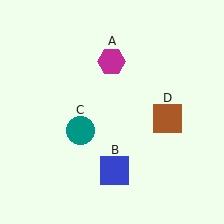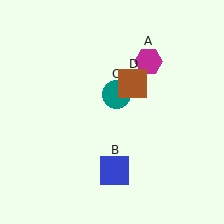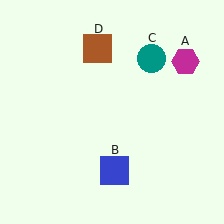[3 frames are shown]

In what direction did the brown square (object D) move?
The brown square (object D) moved up and to the left.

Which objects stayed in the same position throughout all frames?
Blue square (object B) remained stationary.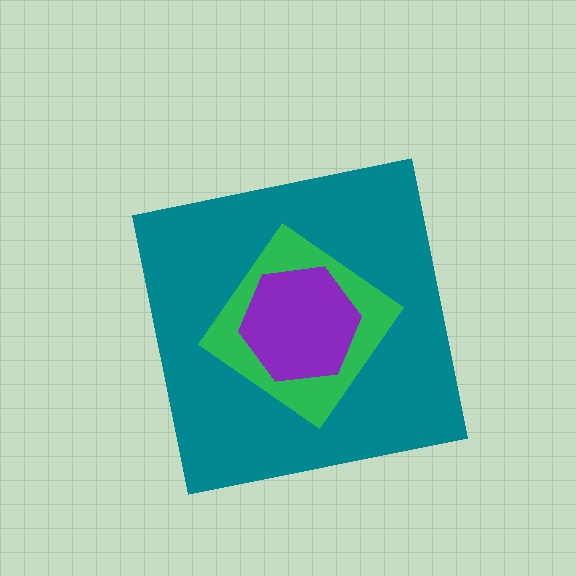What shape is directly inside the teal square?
The green diamond.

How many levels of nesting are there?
3.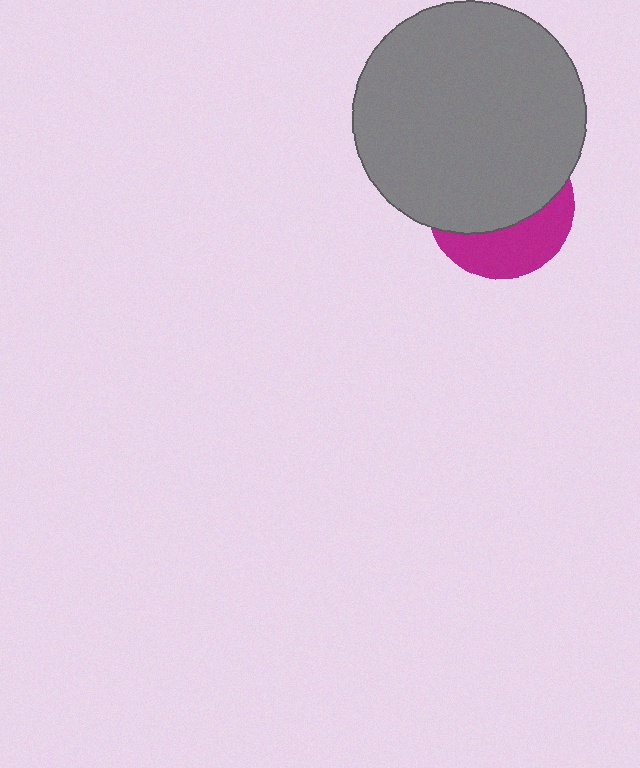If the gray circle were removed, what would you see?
You would see the complete magenta circle.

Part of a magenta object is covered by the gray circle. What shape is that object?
It is a circle.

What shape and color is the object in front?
The object in front is a gray circle.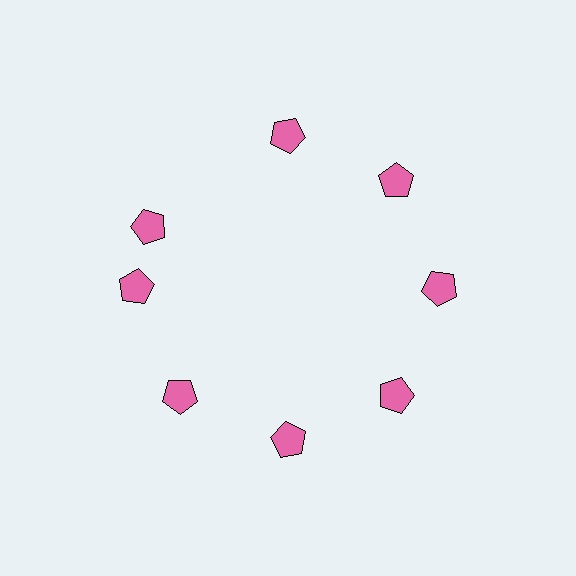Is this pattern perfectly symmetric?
No. The 8 pink pentagons are arranged in a ring, but one element near the 10 o'clock position is rotated out of alignment along the ring, breaking the 8-fold rotational symmetry.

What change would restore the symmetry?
The symmetry would be restored by rotating it back into even spacing with its neighbors so that all 8 pentagons sit at equal angles and equal distance from the center.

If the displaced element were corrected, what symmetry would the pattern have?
It would have 8-fold rotational symmetry — the pattern would map onto itself every 45 degrees.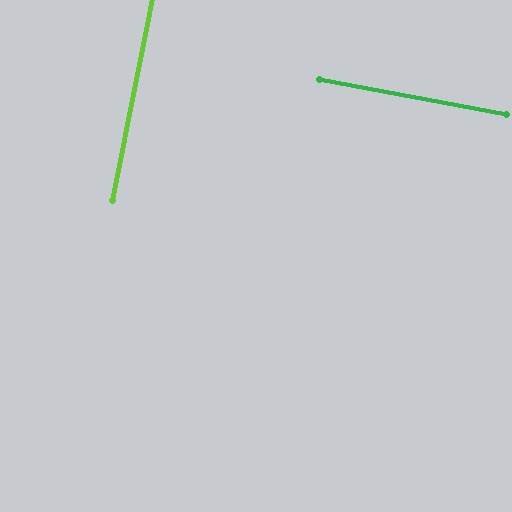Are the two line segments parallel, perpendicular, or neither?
Perpendicular — they meet at approximately 89°.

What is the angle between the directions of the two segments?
Approximately 89 degrees.